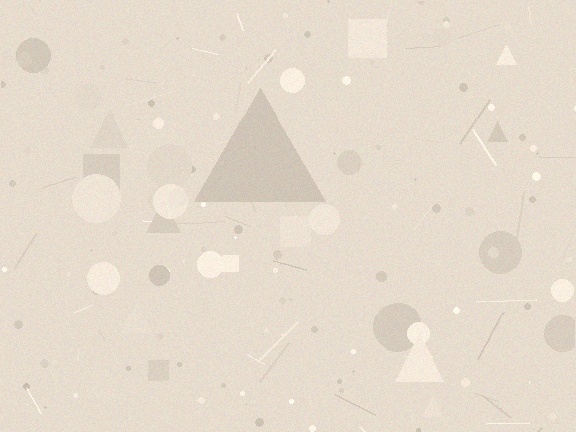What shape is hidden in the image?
A triangle is hidden in the image.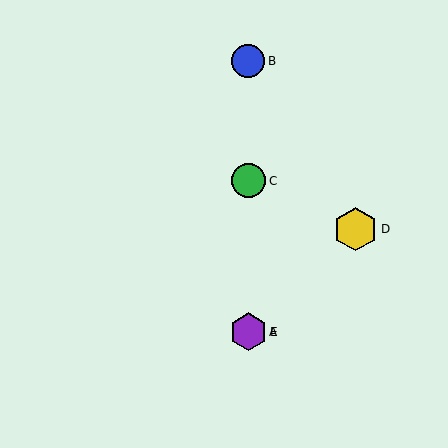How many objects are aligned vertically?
4 objects (A, B, C, E) are aligned vertically.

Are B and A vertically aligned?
Yes, both are at x≈248.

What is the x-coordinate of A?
Object A is at x≈248.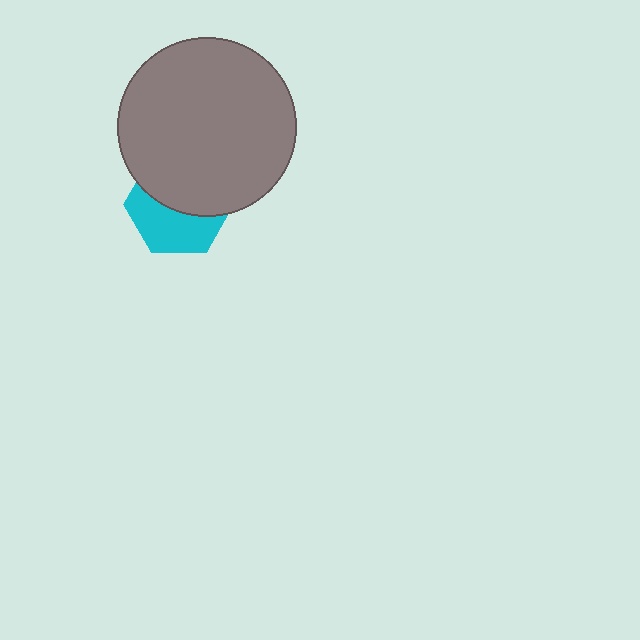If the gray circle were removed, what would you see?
You would see the complete cyan hexagon.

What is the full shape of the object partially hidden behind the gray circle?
The partially hidden object is a cyan hexagon.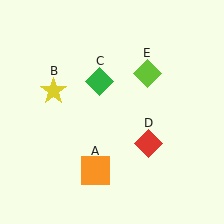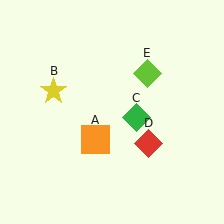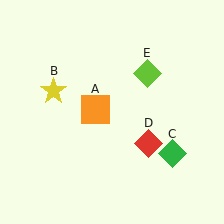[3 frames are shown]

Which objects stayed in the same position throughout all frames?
Yellow star (object B) and red diamond (object D) and lime diamond (object E) remained stationary.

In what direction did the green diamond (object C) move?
The green diamond (object C) moved down and to the right.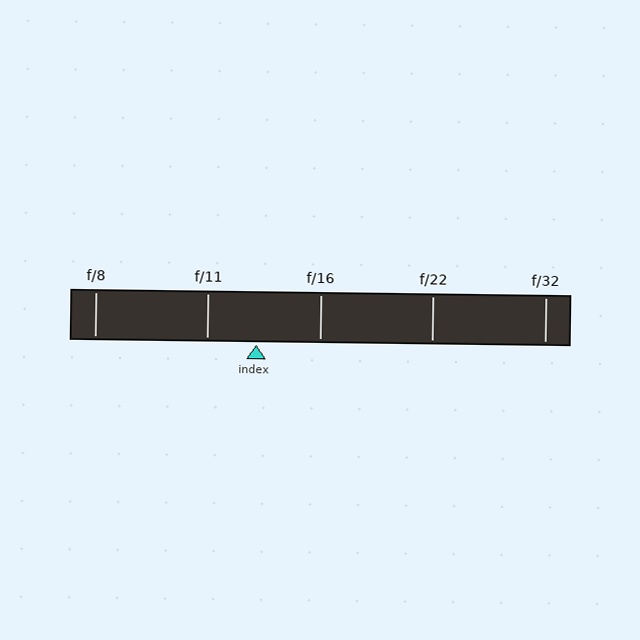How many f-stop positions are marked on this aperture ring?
There are 5 f-stop positions marked.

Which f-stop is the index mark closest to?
The index mark is closest to f/11.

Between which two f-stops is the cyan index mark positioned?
The index mark is between f/11 and f/16.